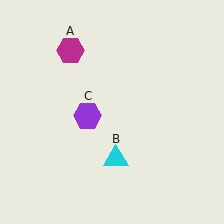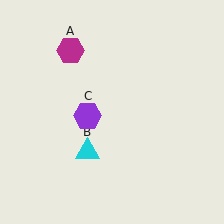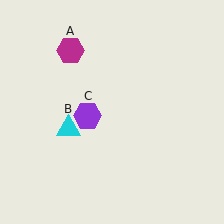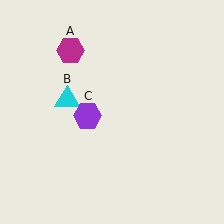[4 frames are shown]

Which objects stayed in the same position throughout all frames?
Magenta hexagon (object A) and purple hexagon (object C) remained stationary.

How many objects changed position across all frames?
1 object changed position: cyan triangle (object B).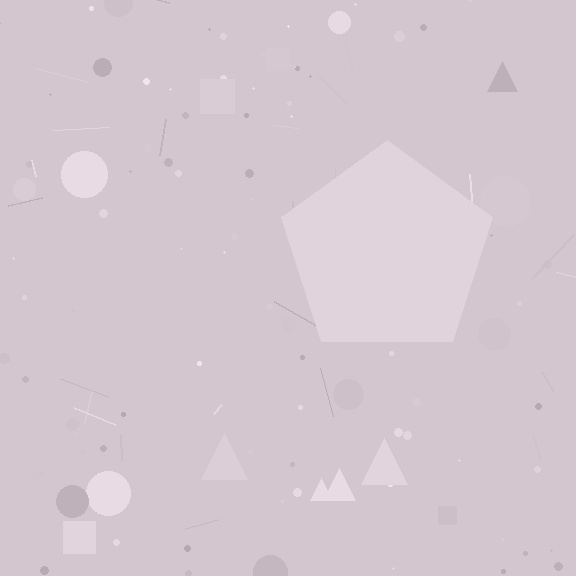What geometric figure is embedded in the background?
A pentagon is embedded in the background.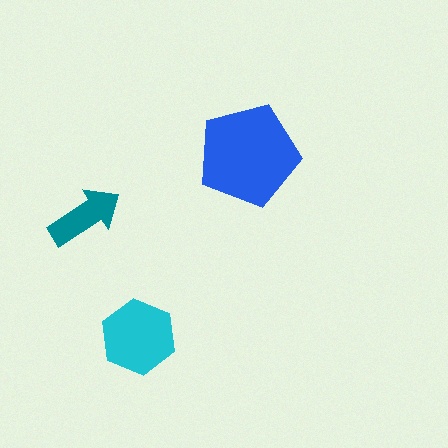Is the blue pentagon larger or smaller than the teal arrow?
Larger.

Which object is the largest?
The blue pentagon.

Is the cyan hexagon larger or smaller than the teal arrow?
Larger.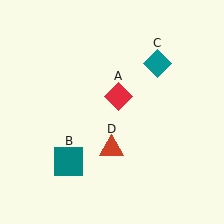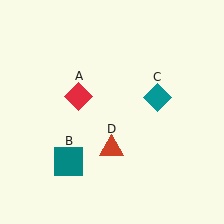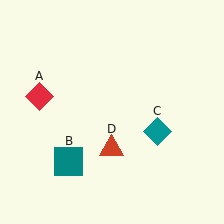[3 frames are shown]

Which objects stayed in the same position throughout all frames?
Teal square (object B) and red triangle (object D) remained stationary.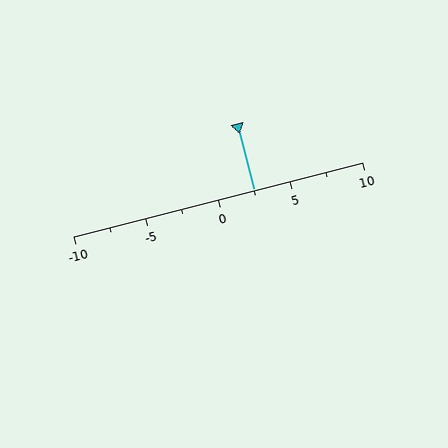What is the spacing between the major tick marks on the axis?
The major ticks are spaced 5 apart.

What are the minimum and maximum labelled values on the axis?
The axis runs from -10 to 10.